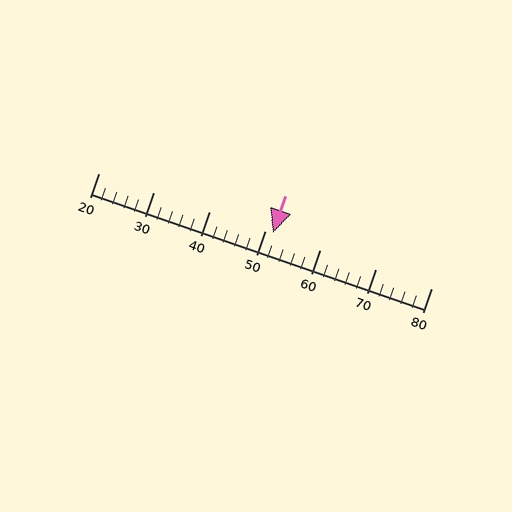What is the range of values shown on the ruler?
The ruler shows values from 20 to 80.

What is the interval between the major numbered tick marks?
The major tick marks are spaced 10 units apart.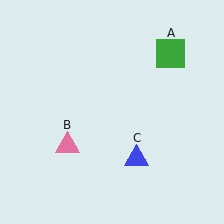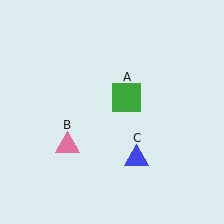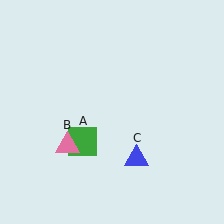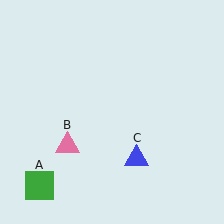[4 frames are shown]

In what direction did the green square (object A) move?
The green square (object A) moved down and to the left.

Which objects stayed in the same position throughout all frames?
Pink triangle (object B) and blue triangle (object C) remained stationary.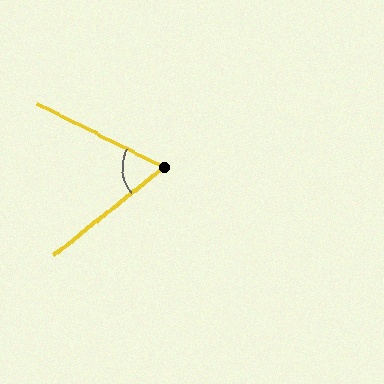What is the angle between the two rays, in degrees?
Approximately 65 degrees.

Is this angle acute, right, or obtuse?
It is acute.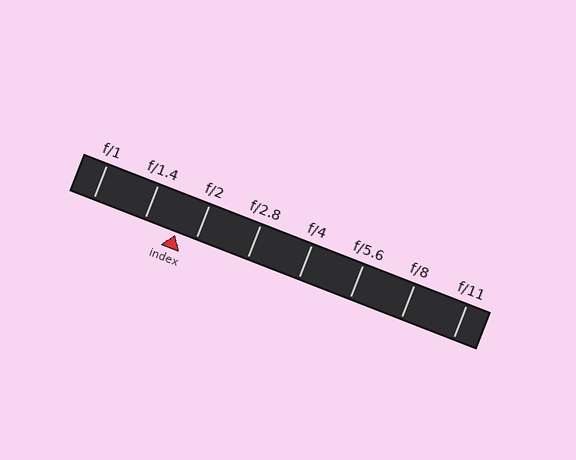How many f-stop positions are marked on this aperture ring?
There are 8 f-stop positions marked.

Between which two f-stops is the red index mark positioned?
The index mark is between f/1.4 and f/2.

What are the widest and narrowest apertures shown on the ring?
The widest aperture shown is f/1 and the narrowest is f/11.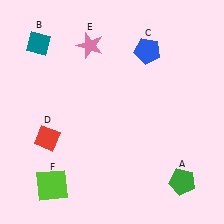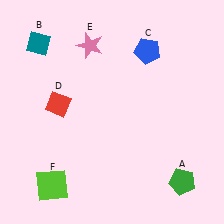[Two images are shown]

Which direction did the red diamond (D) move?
The red diamond (D) moved up.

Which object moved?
The red diamond (D) moved up.